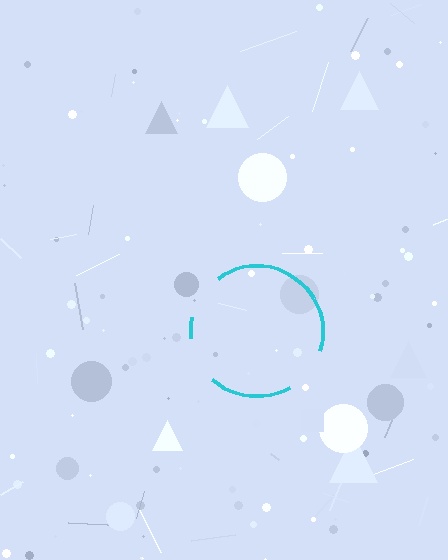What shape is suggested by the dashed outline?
The dashed outline suggests a circle.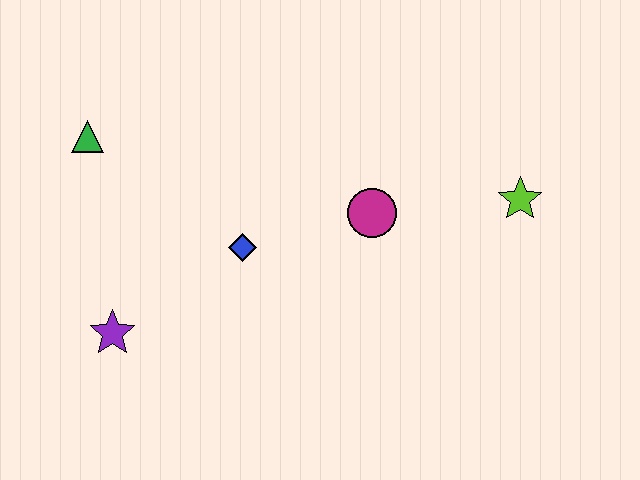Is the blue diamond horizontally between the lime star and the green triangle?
Yes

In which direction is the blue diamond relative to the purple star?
The blue diamond is to the right of the purple star.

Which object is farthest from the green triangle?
The lime star is farthest from the green triangle.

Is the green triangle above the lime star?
Yes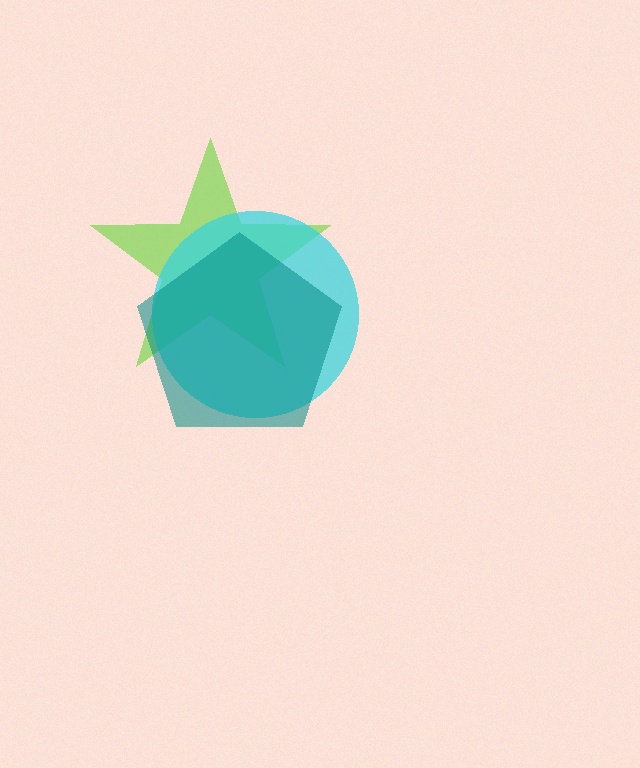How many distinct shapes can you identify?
There are 3 distinct shapes: a lime star, a cyan circle, a teal pentagon.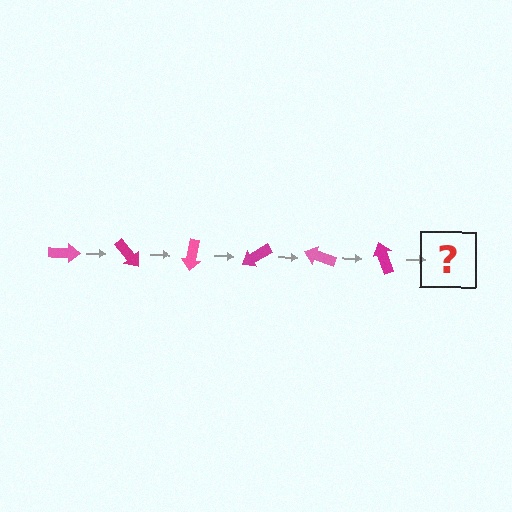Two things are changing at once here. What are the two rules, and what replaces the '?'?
The two rules are that it rotates 50 degrees each step and the color cycles through pink and magenta. The '?' should be a pink arrow, rotated 300 degrees from the start.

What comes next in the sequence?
The next element should be a pink arrow, rotated 300 degrees from the start.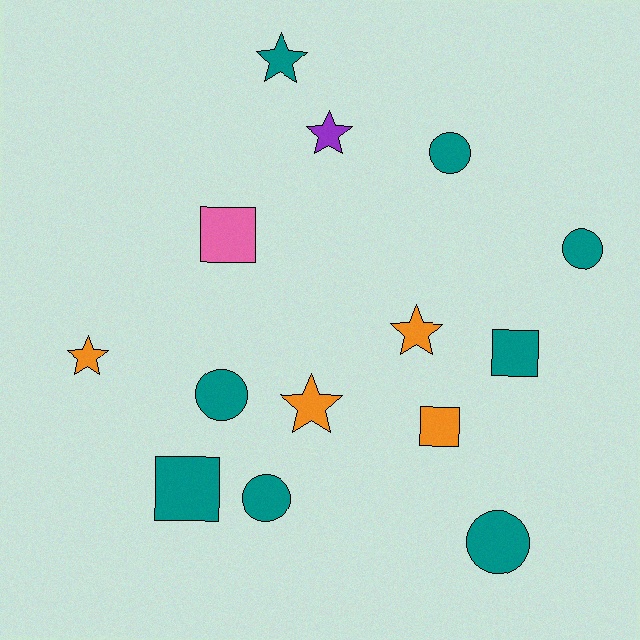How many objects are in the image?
There are 14 objects.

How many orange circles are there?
There are no orange circles.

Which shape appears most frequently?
Circle, with 5 objects.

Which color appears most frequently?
Teal, with 8 objects.